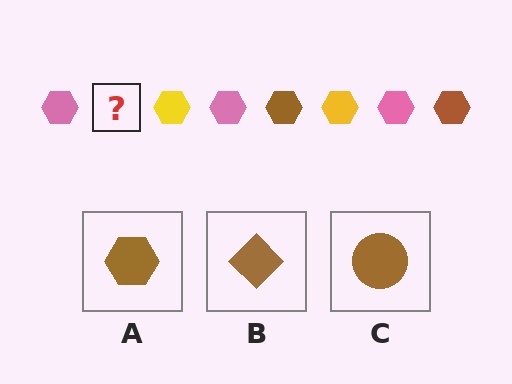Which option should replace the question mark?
Option A.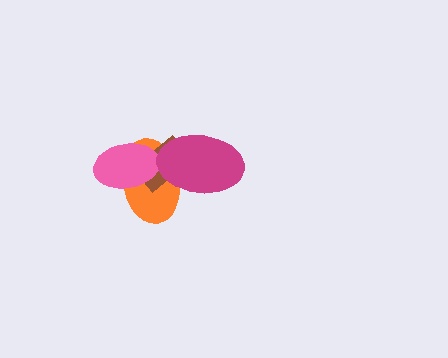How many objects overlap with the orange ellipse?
3 objects overlap with the orange ellipse.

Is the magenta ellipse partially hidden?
No, no other shape covers it.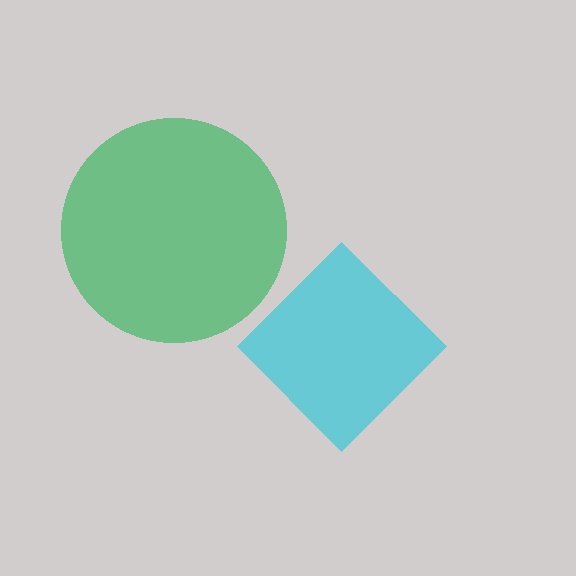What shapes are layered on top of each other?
The layered shapes are: a green circle, a cyan diamond.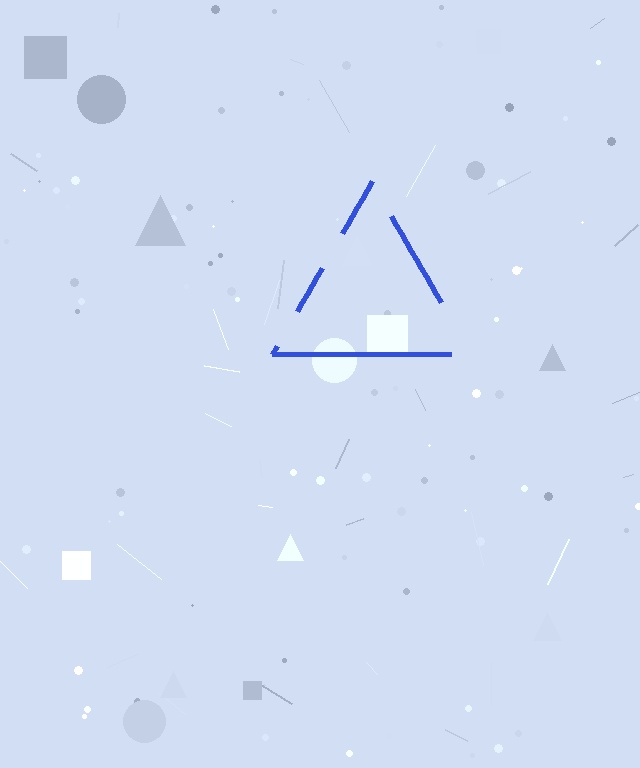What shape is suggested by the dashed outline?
The dashed outline suggests a triangle.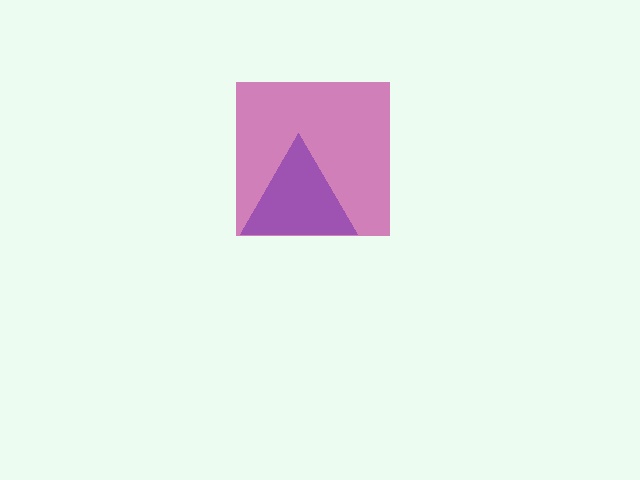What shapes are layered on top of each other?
The layered shapes are: a blue triangle, a magenta square.